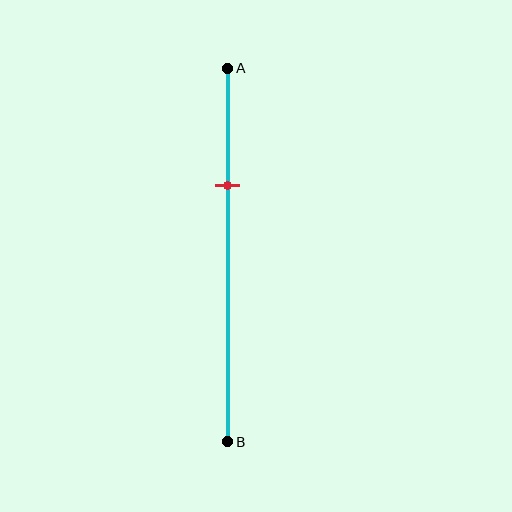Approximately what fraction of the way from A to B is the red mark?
The red mark is approximately 30% of the way from A to B.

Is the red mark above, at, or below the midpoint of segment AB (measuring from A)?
The red mark is above the midpoint of segment AB.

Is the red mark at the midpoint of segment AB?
No, the mark is at about 30% from A, not at the 50% midpoint.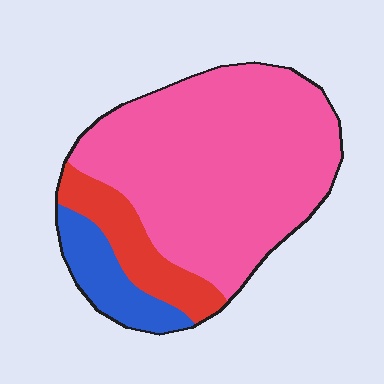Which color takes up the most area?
Pink, at roughly 70%.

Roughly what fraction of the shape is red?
Red takes up about one sixth (1/6) of the shape.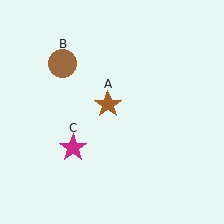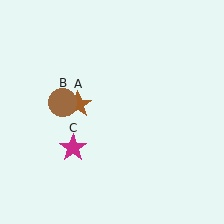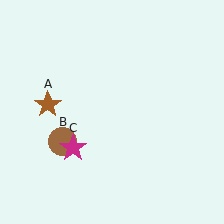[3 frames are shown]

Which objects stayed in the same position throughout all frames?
Magenta star (object C) remained stationary.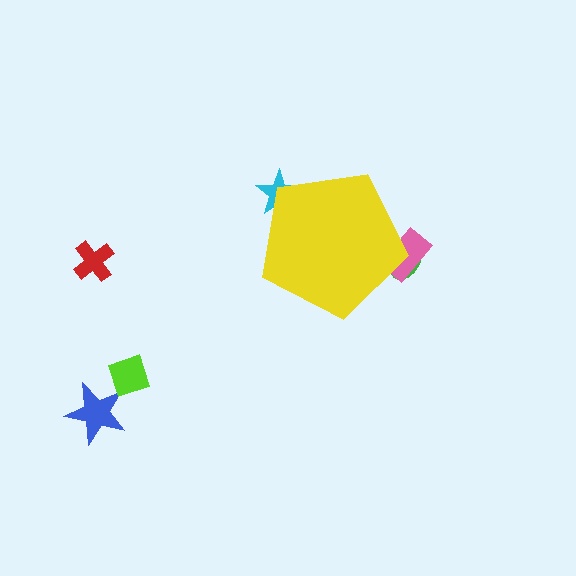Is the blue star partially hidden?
No, the blue star is fully visible.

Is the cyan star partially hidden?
Yes, the cyan star is partially hidden behind the yellow pentagon.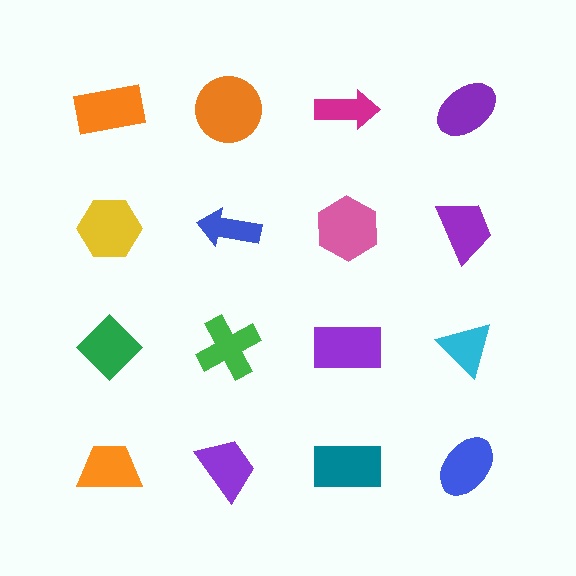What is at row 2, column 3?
A pink hexagon.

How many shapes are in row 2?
4 shapes.